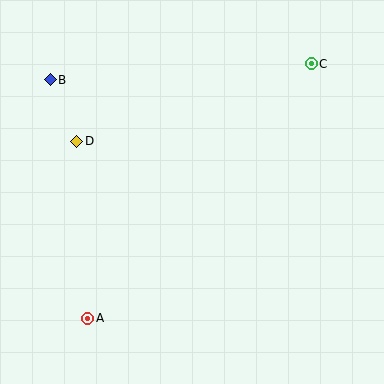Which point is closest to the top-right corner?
Point C is closest to the top-right corner.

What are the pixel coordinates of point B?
Point B is at (50, 80).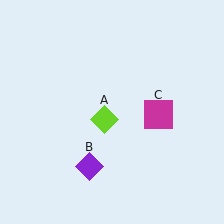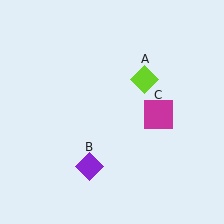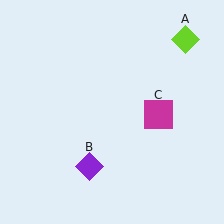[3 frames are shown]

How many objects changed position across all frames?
1 object changed position: lime diamond (object A).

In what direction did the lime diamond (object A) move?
The lime diamond (object A) moved up and to the right.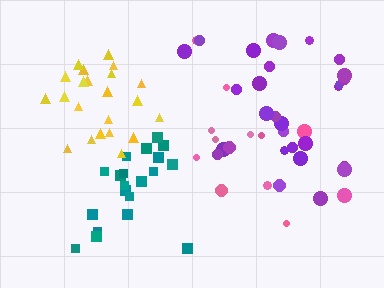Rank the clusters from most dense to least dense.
yellow, teal, purple, pink.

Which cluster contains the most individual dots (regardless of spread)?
Purple (30).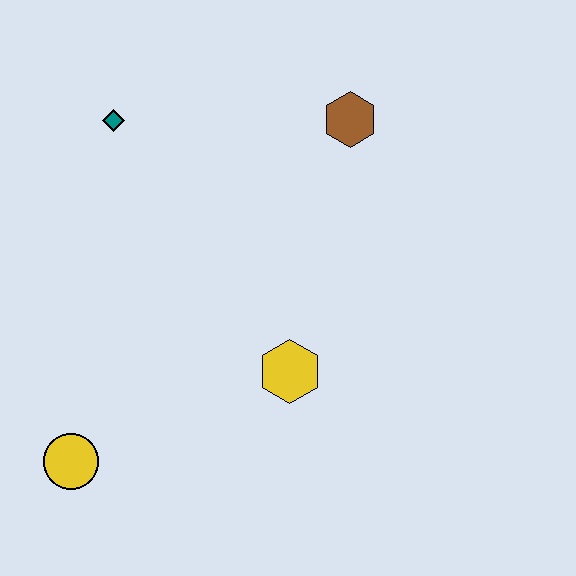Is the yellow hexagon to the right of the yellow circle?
Yes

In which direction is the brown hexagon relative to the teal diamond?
The brown hexagon is to the right of the teal diamond.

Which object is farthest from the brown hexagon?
The yellow circle is farthest from the brown hexagon.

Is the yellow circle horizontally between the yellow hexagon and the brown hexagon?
No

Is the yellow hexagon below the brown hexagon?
Yes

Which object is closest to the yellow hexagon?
The yellow circle is closest to the yellow hexagon.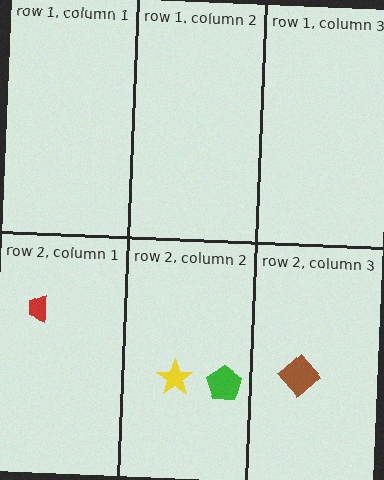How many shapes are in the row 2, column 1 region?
1.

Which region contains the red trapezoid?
The row 2, column 1 region.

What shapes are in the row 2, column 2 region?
The green pentagon, the yellow star.